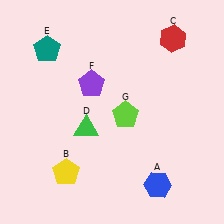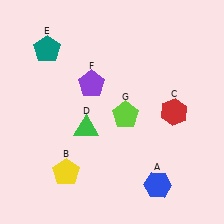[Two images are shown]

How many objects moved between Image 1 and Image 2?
1 object moved between the two images.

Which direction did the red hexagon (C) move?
The red hexagon (C) moved down.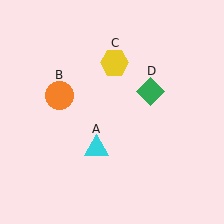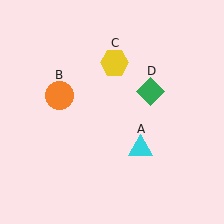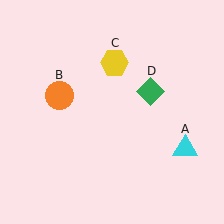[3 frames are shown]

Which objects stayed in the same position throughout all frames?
Orange circle (object B) and yellow hexagon (object C) and green diamond (object D) remained stationary.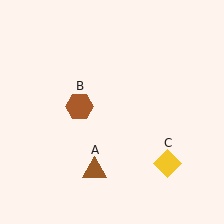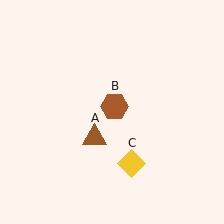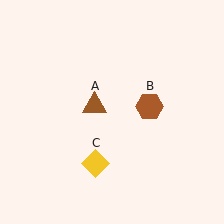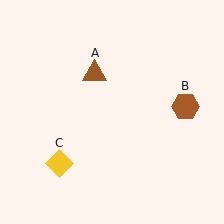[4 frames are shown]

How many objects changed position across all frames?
3 objects changed position: brown triangle (object A), brown hexagon (object B), yellow diamond (object C).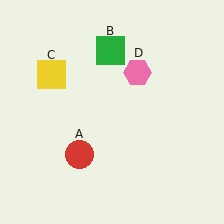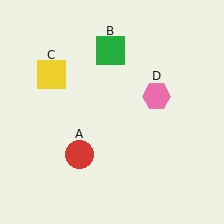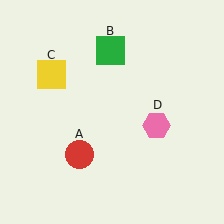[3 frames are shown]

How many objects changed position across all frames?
1 object changed position: pink hexagon (object D).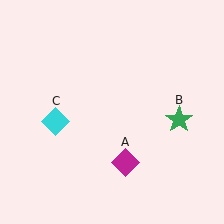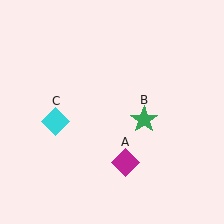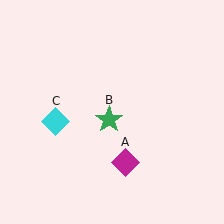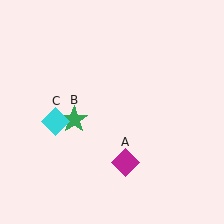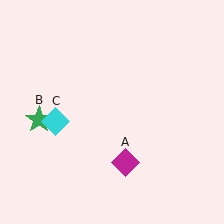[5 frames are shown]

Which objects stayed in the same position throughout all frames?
Magenta diamond (object A) and cyan diamond (object C) remained stationary.